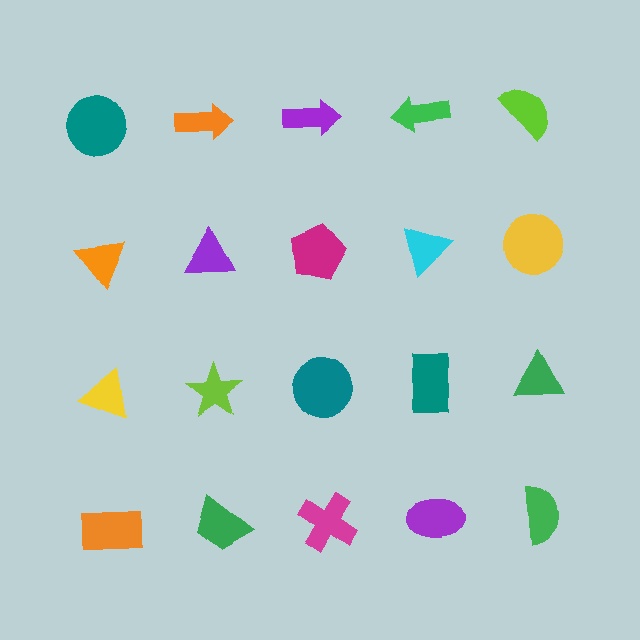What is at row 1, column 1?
A teal circle.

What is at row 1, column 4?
A green arrow.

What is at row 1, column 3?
A purple arrow.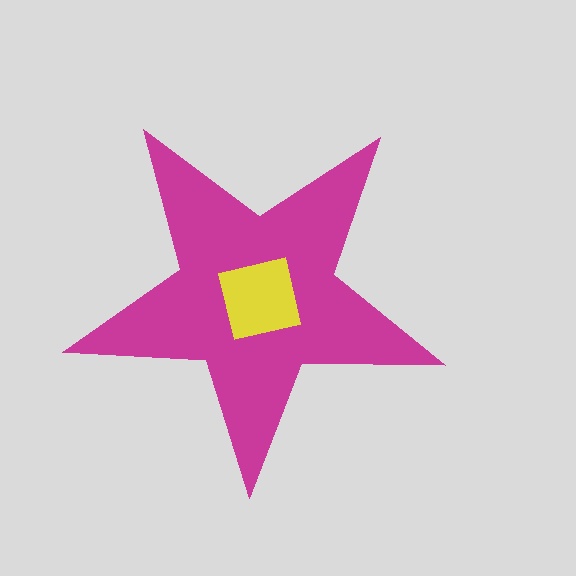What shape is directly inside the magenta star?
The yellow square.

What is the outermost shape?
The magenta star.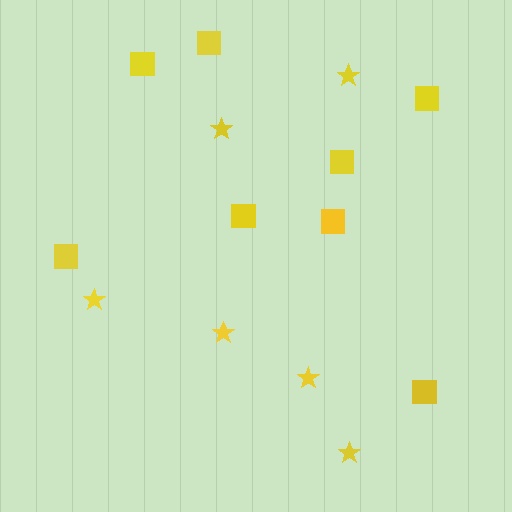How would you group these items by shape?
There are 2 groups: one group of stars (6) and one group of squares (8).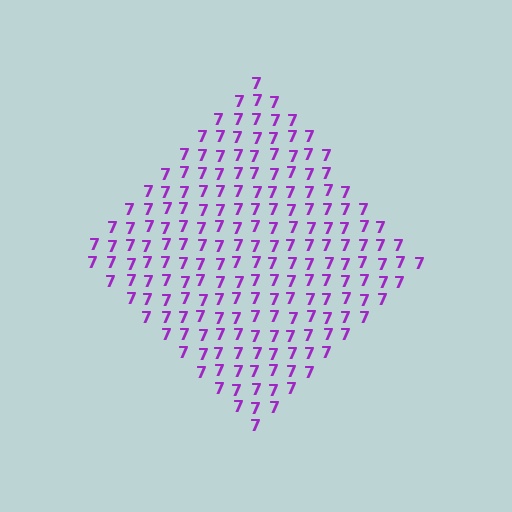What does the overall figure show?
The overall figure shows a diamond.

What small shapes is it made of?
It is made of small digit 7's.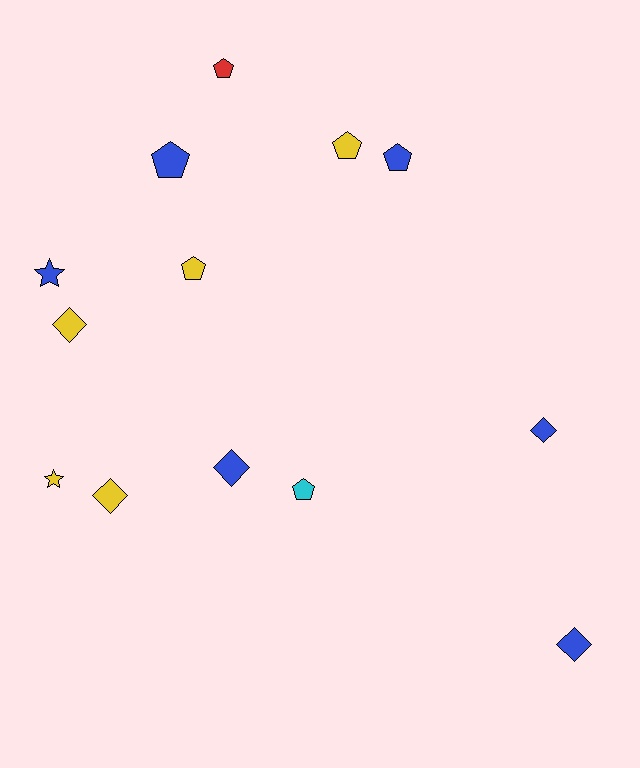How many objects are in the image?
There are 13 objects.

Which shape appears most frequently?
Pentagon, with 6 objects.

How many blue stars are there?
There is 1 blue star.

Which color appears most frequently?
Blue, with 6 objects.